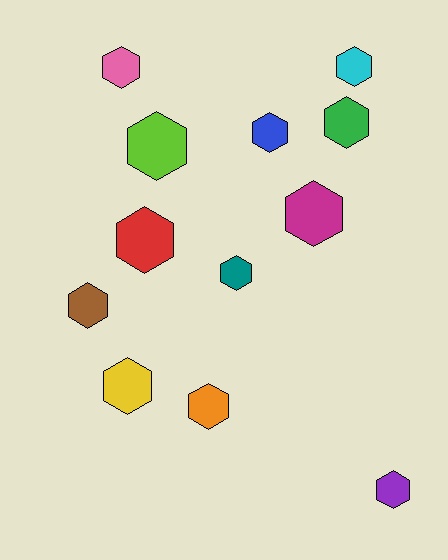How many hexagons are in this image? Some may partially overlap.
There are 12 hexagons.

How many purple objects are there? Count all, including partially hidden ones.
There is 1 purple object.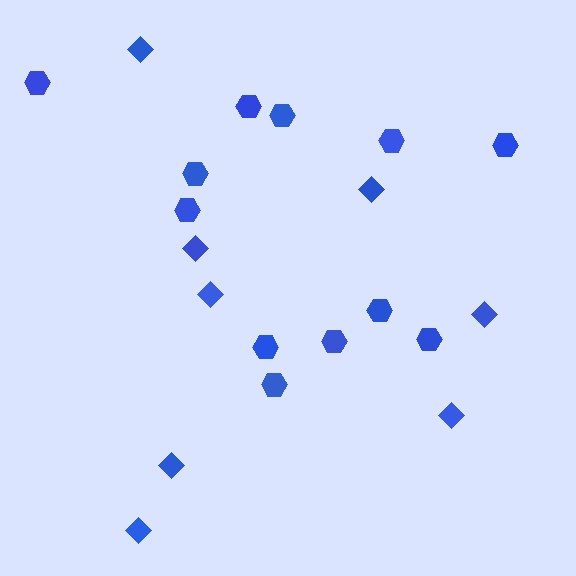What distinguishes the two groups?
There are 2 groups: one group of diamonds (8) and one group of hexagons (12).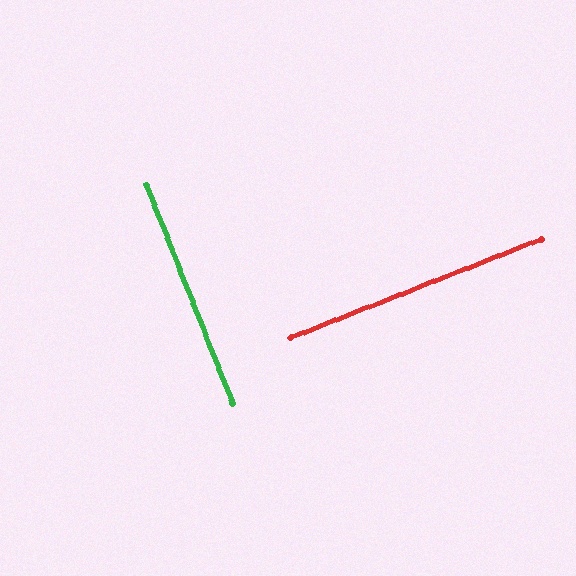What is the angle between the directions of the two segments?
Approximately 90 degrees.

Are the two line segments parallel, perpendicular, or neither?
Perpendicular — they meet at approximately 90°.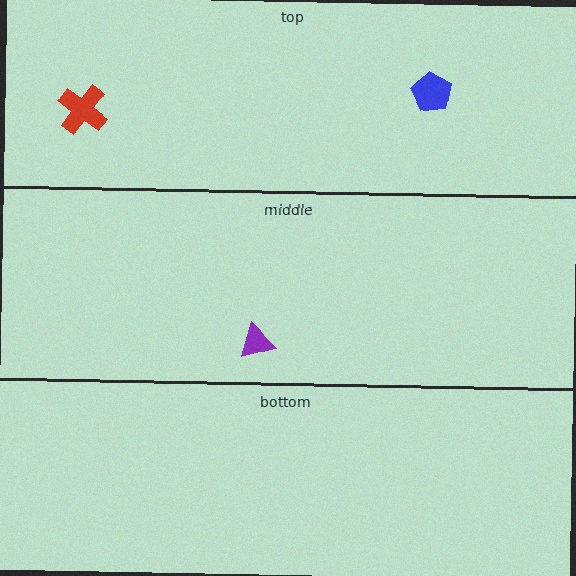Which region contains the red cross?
The top region.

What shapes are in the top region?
The blue pentagon, the red cross.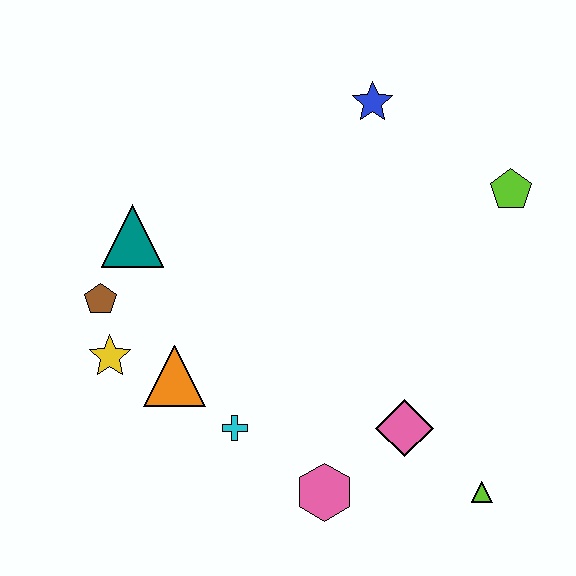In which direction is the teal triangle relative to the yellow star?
The teal triangle is above the yellow star.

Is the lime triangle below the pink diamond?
Yes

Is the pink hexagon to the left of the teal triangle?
No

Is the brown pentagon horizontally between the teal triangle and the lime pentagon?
No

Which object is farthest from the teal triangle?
The lime triangle is farthest from the teal triangle.